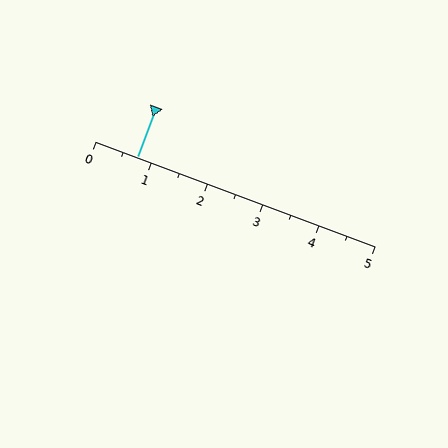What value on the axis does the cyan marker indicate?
The marker indicates approximately 0.8.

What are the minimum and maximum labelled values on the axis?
The axis runs from 0 to 5.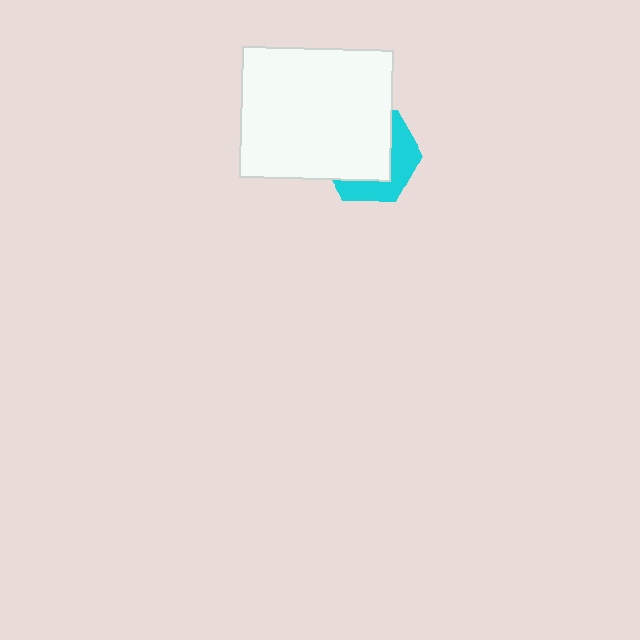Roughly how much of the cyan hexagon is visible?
A small part of it is visible (roughly 38%).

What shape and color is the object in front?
The object in front is a white rectangle.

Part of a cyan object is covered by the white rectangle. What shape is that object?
It is a hexagon.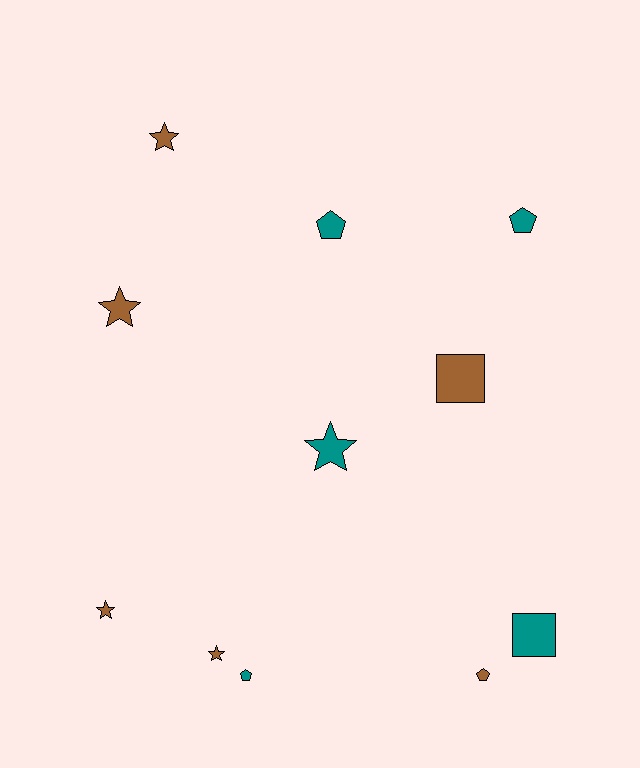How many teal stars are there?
There is 1 teal star.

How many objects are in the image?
There are 11 objects.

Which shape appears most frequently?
Star, with 5 objects.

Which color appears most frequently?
Brown, with 6 objects.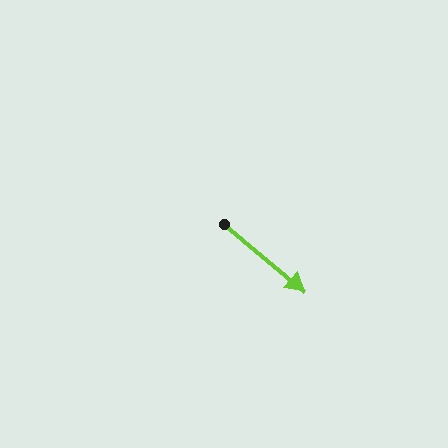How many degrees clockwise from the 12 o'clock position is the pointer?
Approximately 130 degrees.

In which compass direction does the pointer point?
Southeast.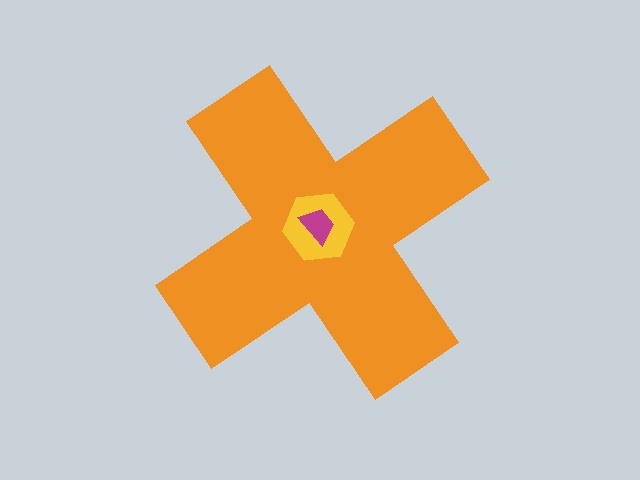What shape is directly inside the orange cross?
The yellow hexagon.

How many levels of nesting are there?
3.